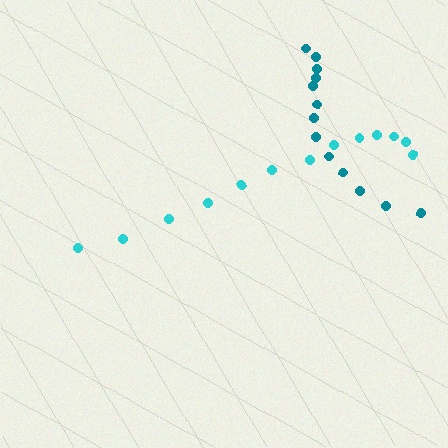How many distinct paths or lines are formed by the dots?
There are 2 distinct paths.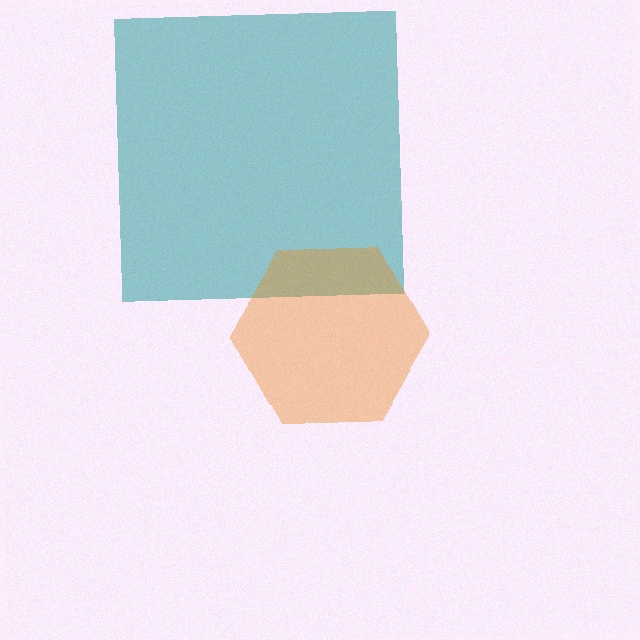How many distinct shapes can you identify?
There are 2 distinct shapes: a teal square, an orange hexagon.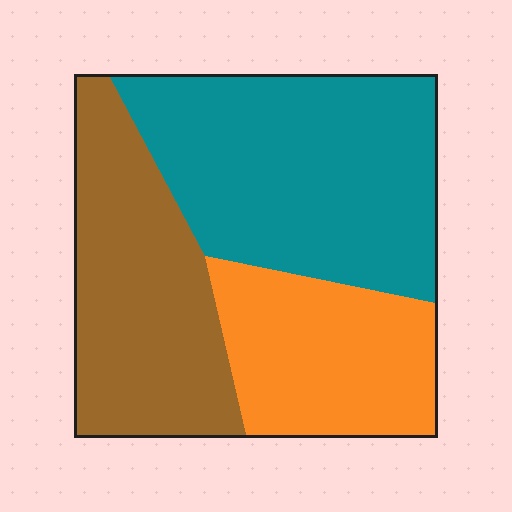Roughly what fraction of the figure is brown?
Brown takes up about one third (1/3) of the figure.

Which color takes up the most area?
Teal, at roughly 45%.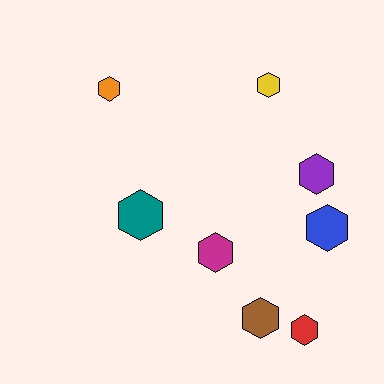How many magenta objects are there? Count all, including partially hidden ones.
There is 1 magenta object.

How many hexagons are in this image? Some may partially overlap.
There are 8 hexagons.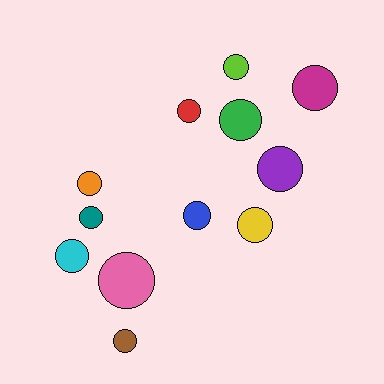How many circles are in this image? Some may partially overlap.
There are 12 circles.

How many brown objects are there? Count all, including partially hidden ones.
There is 1 brown object.